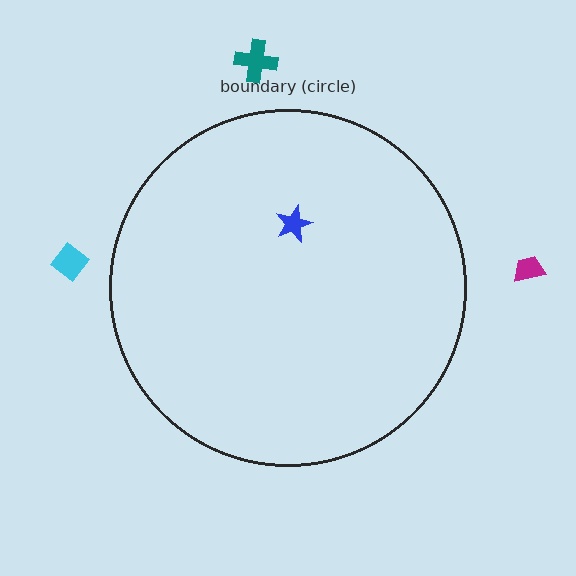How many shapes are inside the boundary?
1 inside, 3 outside.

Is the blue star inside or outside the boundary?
Inside.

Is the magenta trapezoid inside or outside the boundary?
Outside.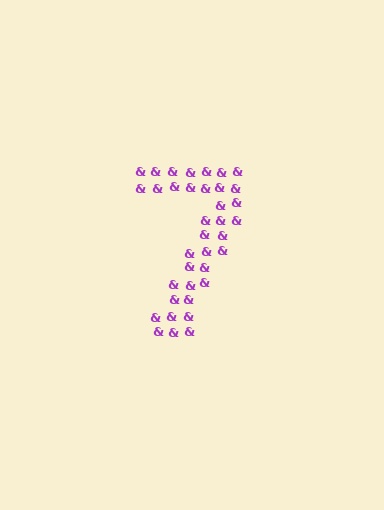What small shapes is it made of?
It is made of small ampersands.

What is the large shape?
The large shape is the digit 7.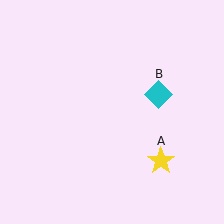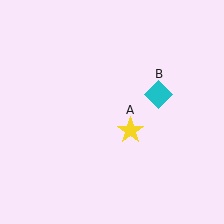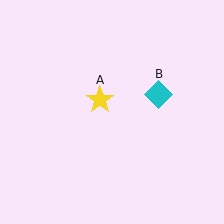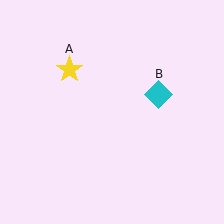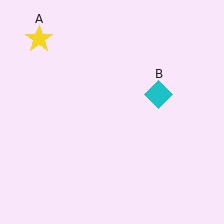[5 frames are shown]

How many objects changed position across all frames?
1 object changed position: yellow star (object A).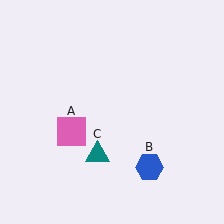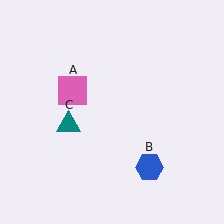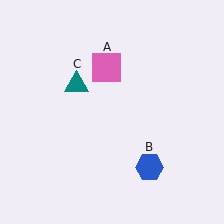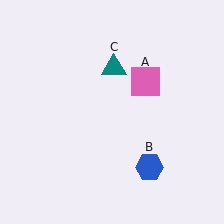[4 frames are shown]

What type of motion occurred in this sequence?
The pink square (object A), teal triangle (object C) rotated clockwise around the center of the scene.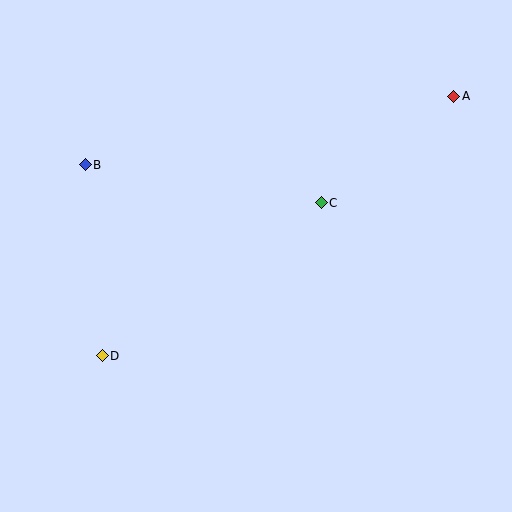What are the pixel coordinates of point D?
Point D is at (102, 356).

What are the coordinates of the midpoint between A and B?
The midpoint between A and B is at (270, 130).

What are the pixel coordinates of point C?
Point C is at (321, 203).